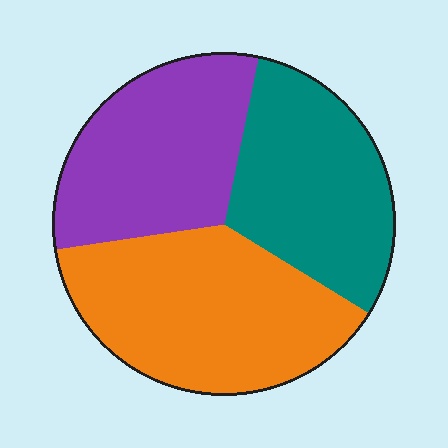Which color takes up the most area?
Orange, at roughly 40%.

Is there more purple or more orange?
Orange.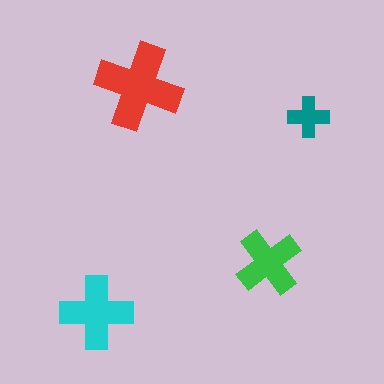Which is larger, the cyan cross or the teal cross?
The cyan one.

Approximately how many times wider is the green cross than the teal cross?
About 1.5 times wider.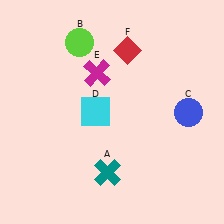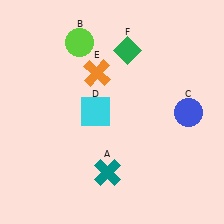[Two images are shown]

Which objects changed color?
E changed from magenta to orange. F changed from red to green.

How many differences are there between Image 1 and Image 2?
There are 2 differences between the two images.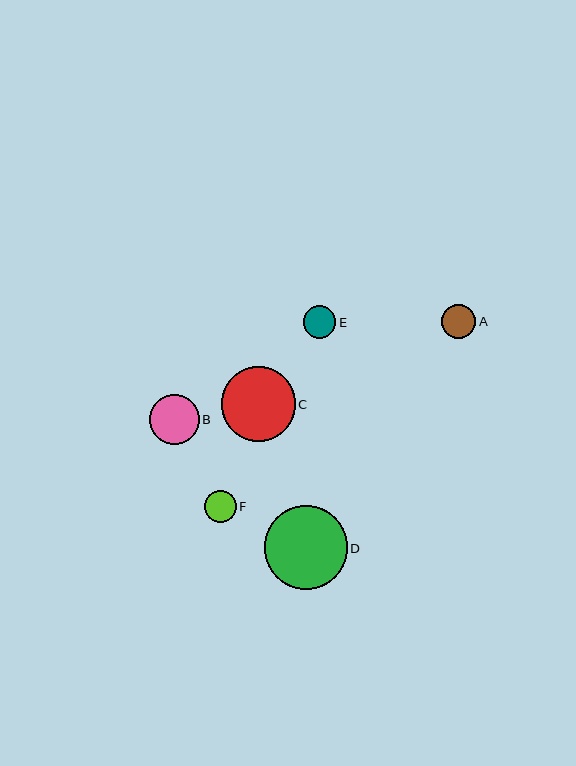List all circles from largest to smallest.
From largest to smallest: D, C, B, A, E, F.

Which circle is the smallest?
Circle F is the smallest with a size of approximately 32 pixels.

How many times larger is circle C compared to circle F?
Circle C is approximately 2.3 times the size of circle F.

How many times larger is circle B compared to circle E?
Circle B is approximately 1.5 times the size of circle E.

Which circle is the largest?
Circle D is the largest with a size of approximately 83 pixels.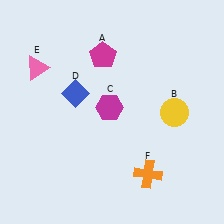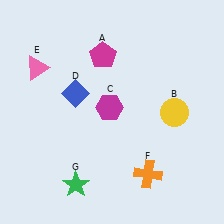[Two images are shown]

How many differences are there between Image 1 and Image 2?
There is 1 difference between the two images.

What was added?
A green star (G) was added in Image 2.